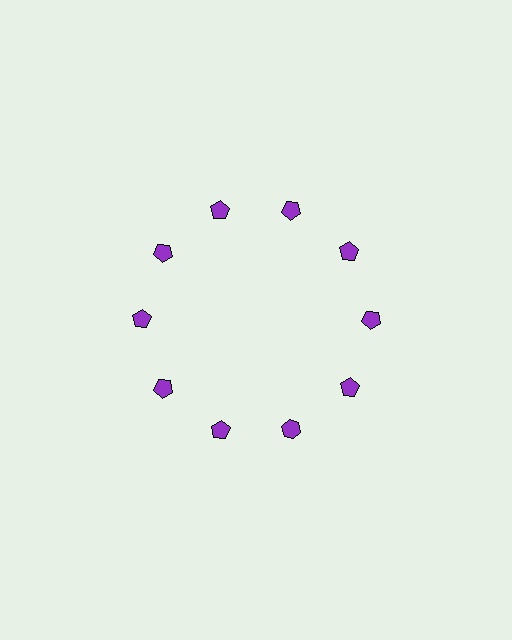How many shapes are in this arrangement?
There are 10 shapes arranged in a ring pattern.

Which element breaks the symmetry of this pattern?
The purple hexagon at roughly the 5 o'clock position breaks the symmetry. All other shapes are purple pentagons.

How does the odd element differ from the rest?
It has a different shape: hexagon instead of pentagon.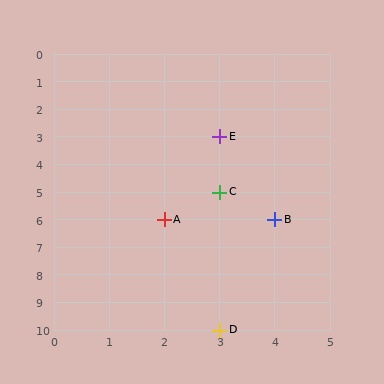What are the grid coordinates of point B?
Point B is at grid coordinates (4, 6).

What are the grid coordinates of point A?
Point A is at grid coordinates (2, 6).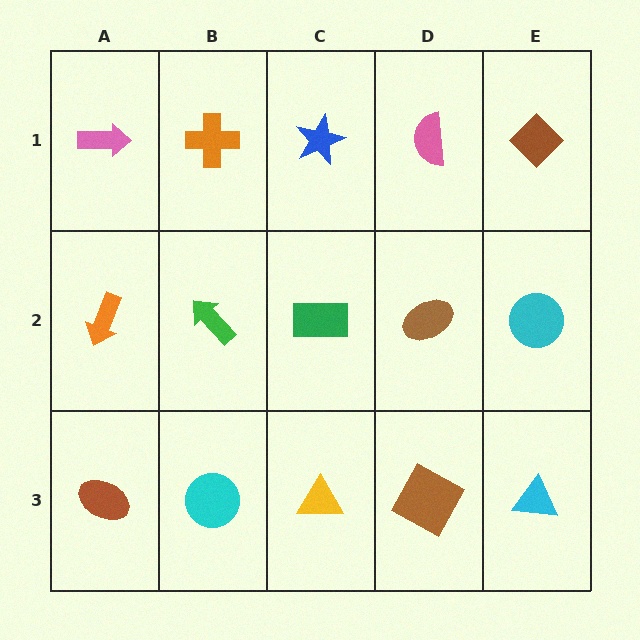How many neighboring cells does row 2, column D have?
4.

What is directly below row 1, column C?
A green rectangle.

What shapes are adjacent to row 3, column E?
A cyan circle (row 2, column E), a brown square (row 3, column D).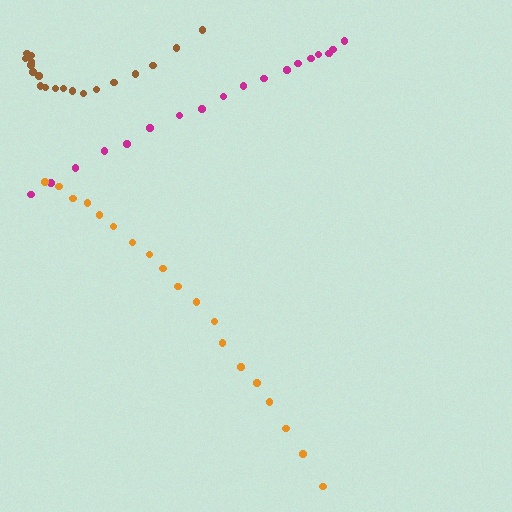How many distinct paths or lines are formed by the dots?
There are 3 distinct paths.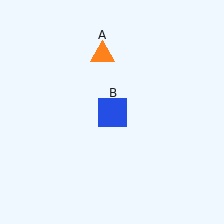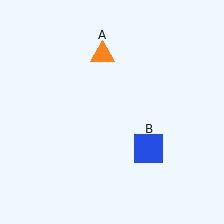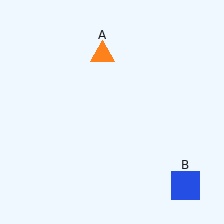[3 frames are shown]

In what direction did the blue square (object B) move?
The blue square (object B) moved down and to the right.